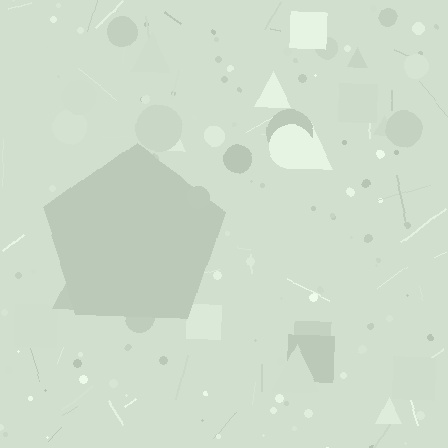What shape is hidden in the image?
A pentagon is hidden in the image.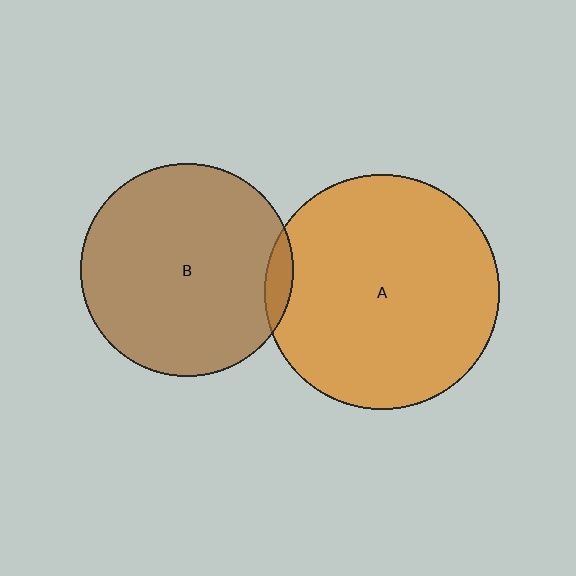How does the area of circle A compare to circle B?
Approximately 1.2 times.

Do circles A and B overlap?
Yes.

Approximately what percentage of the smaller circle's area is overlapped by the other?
Approximately 5%.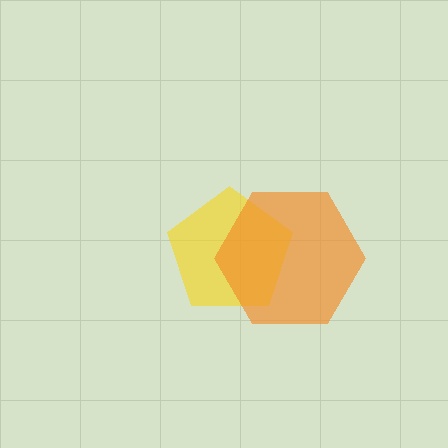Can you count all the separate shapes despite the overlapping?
Yes, there are 2 separate shapes.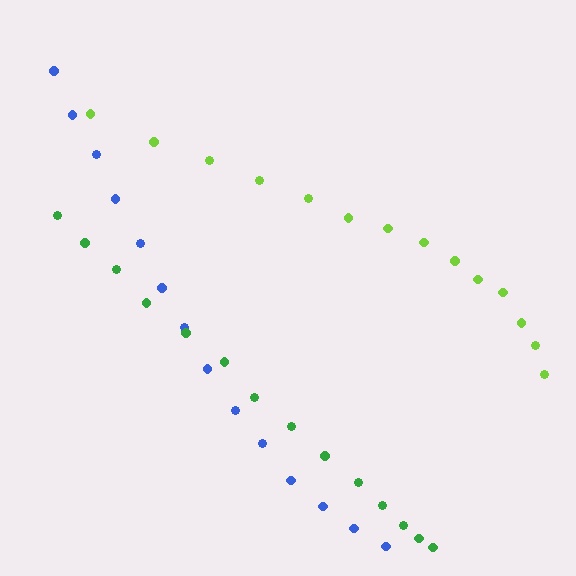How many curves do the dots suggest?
There are 3 distinct paths.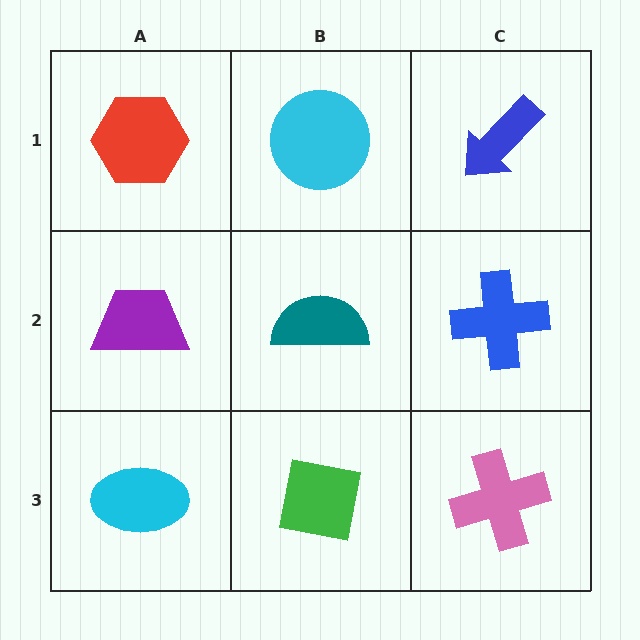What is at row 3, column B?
A green square.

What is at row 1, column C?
A blue arrow.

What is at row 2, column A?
A purple trapezoid.